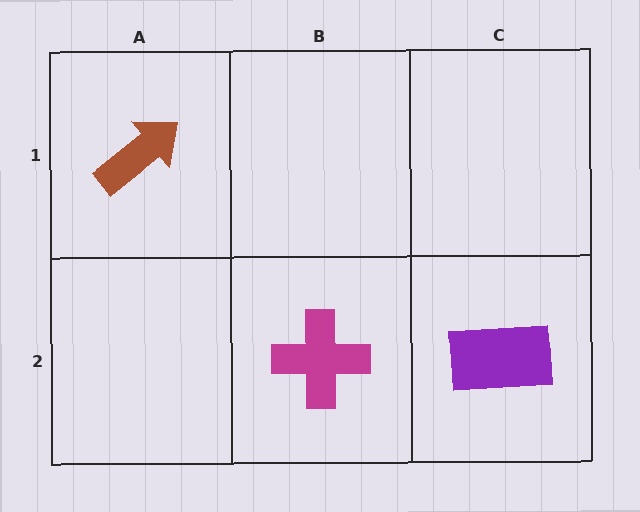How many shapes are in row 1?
1 shape.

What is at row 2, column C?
A purple rectangle.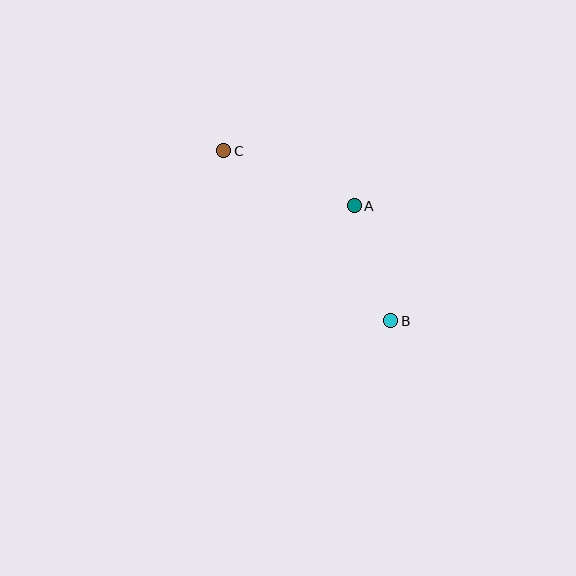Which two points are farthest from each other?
Points B and C are farthest from each other.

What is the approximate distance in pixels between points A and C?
The distance between A and C is approximately 142 pixels.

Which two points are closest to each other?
Points A and B are closest to each other.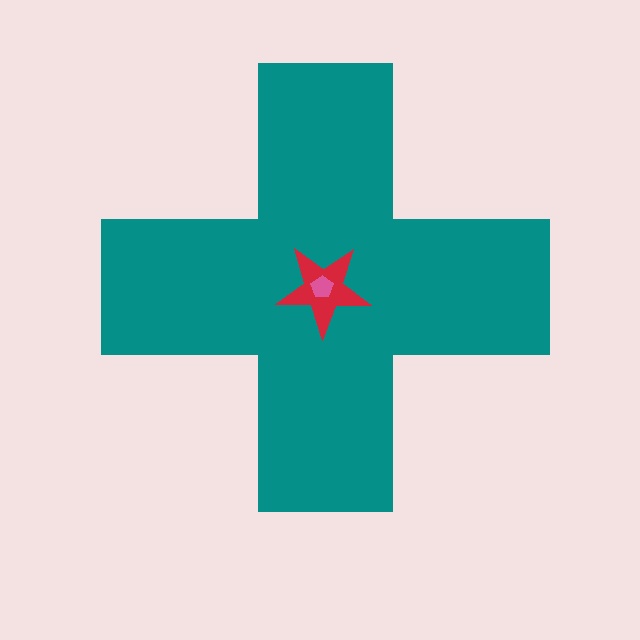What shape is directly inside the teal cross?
The red star.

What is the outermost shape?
The teal cross.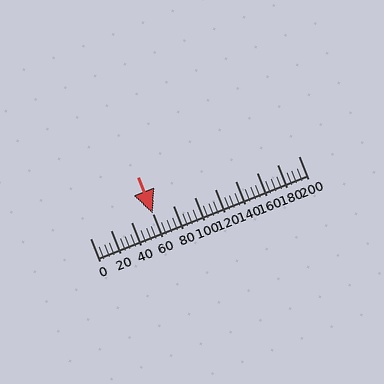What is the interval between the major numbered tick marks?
The major tick marks are spaced 20 units apart.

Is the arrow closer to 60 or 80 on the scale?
The arrow is closer to 60.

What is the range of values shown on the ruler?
The ruler shows values from 0 to 200.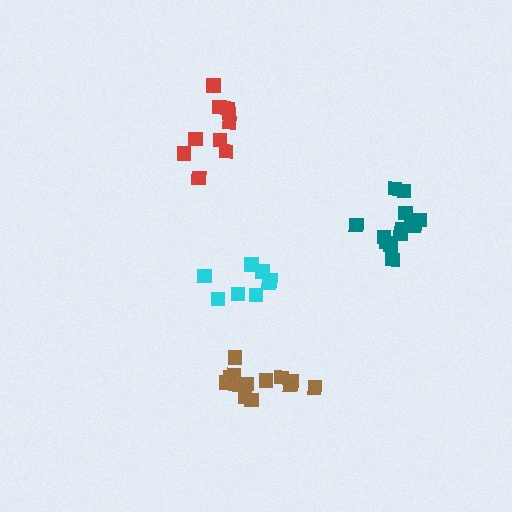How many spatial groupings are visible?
There are 4 spatial groupings.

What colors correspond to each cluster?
The clusters are colored: cyan, teal, red, brown.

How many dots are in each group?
Group 1: 8 dots, Group 2: 13 dots, Group 3: 10 dots, Group 4: 13 dots (44 total).